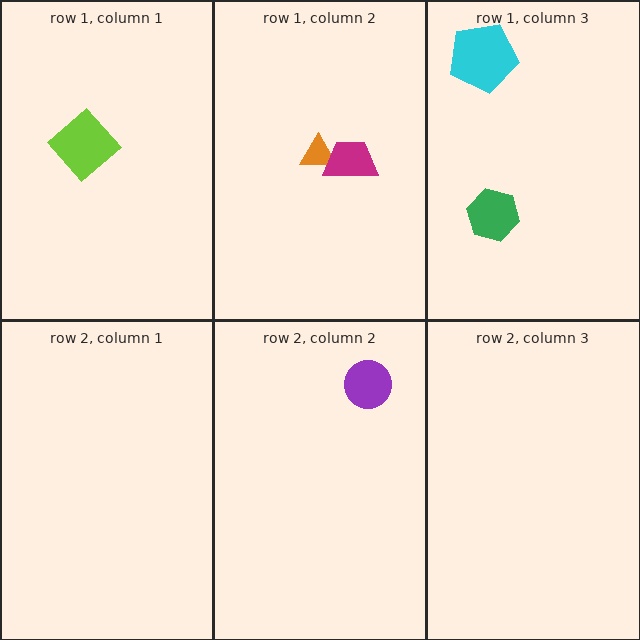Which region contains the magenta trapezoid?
The row 1, column 2 region.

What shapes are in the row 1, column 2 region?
The orange triangle, the magenta trapezoid.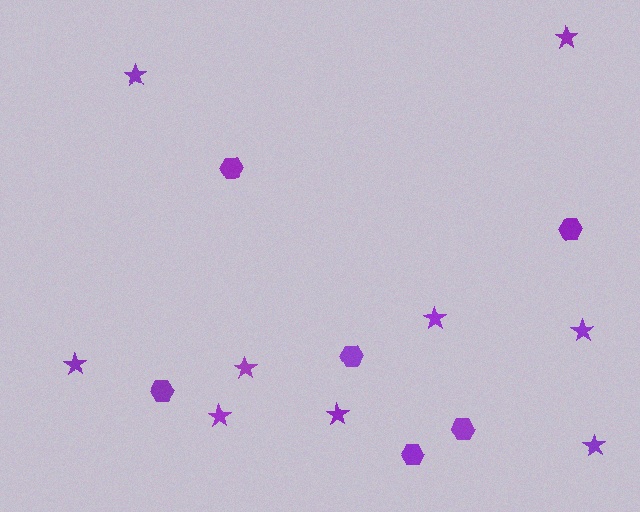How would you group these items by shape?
There are 2 groups: one group of hexagons (6) and one group of stars (9).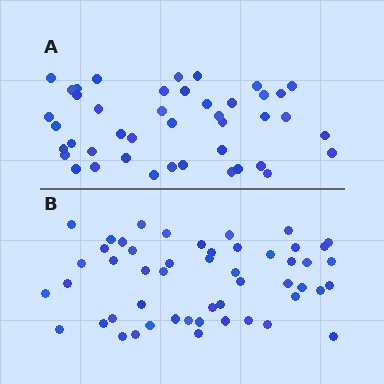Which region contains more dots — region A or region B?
Region B (the bottom region) has more dots.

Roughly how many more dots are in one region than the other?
Region B has roughly 8 or so more dots than region A.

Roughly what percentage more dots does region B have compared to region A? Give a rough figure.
About 20% more.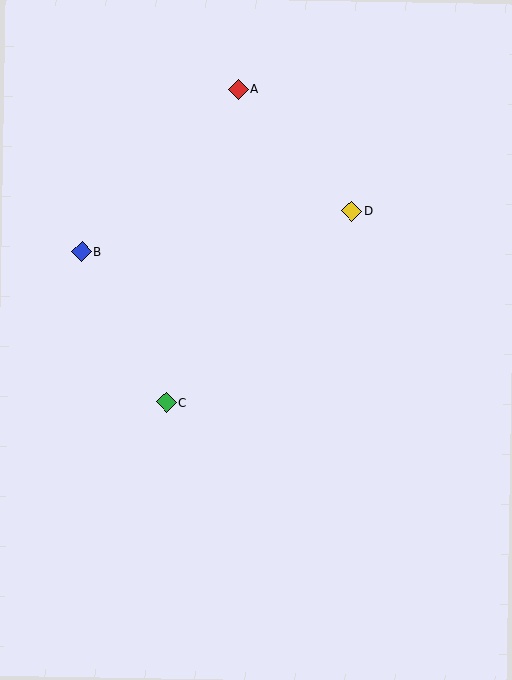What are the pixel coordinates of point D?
Point D is at (352, 211).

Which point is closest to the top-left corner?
Point A is closest to the top-left corner.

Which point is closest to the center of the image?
Point C at (166, 402) is closest to the center.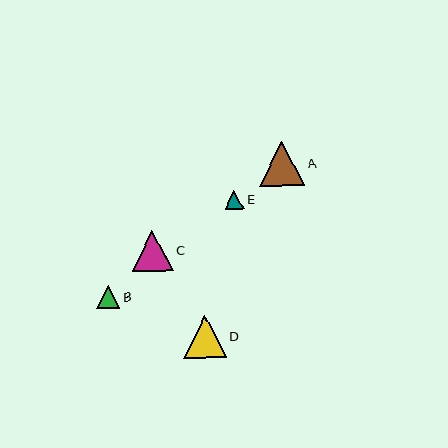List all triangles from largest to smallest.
From largest to smallest: A, D, C, B, E.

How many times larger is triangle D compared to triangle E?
Triangle D is approximately 2.2 times the size of triangle E.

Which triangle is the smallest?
Triangle E is the smallest with a size of approximately 20 pixels.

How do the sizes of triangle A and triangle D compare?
Triangle A and triangle D are approximately the same size.